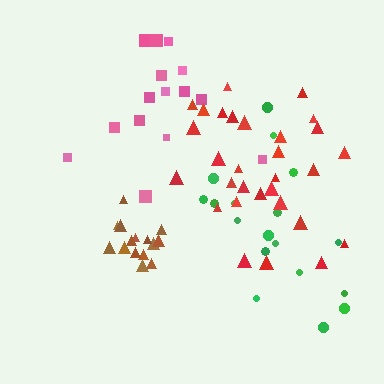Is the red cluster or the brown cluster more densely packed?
Brown.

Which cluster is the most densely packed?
Brown.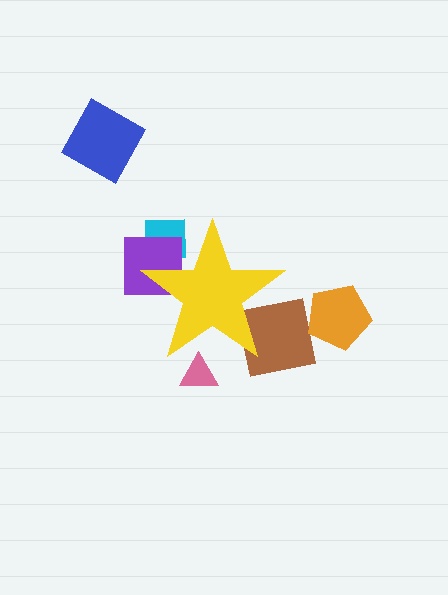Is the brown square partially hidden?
Yes, the brown square is partially hidden behind the yellow star.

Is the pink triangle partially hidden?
Yes, the pink triangle is partially hidden behind the yellow star.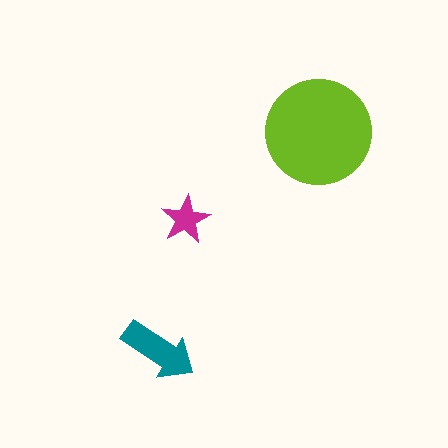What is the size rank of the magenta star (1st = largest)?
3rd.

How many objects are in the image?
There are 3 objects in the image.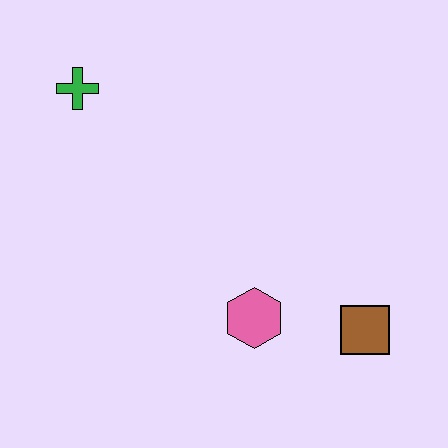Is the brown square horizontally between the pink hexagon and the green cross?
No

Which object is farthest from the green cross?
The brown square is farthest from the green cross.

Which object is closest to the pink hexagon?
The brown square is closest to the pink hexagon.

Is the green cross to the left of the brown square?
Yes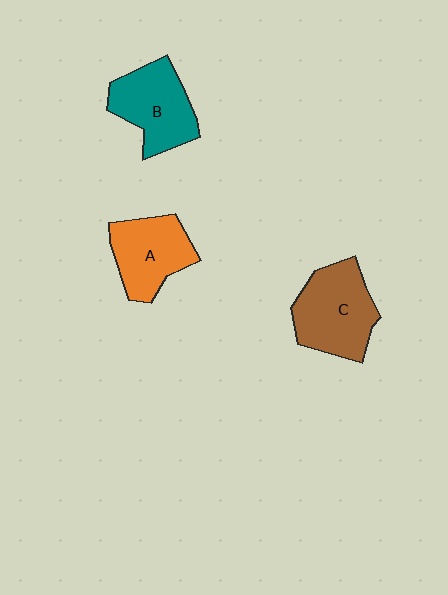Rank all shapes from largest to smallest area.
From largest to smallest: C (brown), B (teal), A (orange).